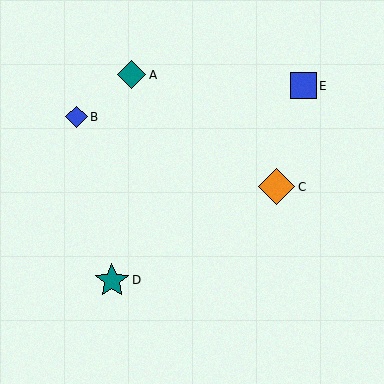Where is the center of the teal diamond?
The center of the teal diamond is at (132, 75).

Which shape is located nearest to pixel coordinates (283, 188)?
The orange diamond (labeled C) at (277, 187) is nearest to that location.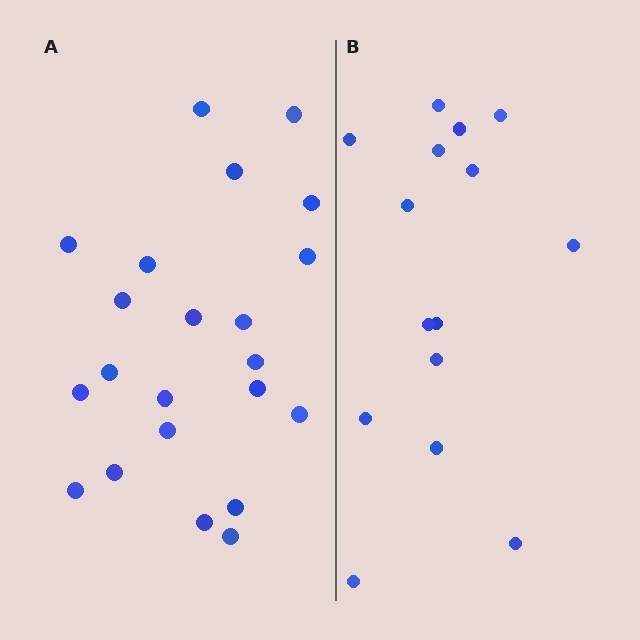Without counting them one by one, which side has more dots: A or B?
Region A (the left region) has more dots.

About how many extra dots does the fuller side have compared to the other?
Region A has roughly 8 or so more dots than region B.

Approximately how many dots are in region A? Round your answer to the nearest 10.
About 20 dots. (The exact count is 22, which rounds to 20.)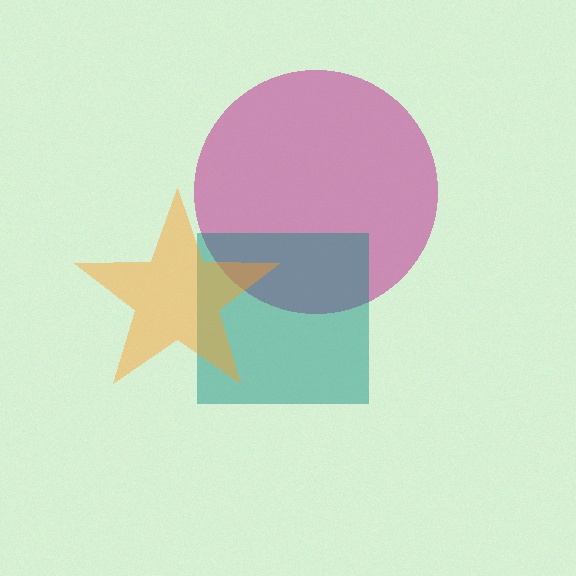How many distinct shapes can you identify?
There are 3 distinct shapes: a magenta circle, a teal square, an orange star.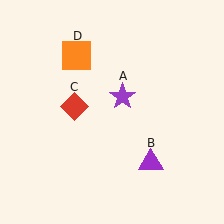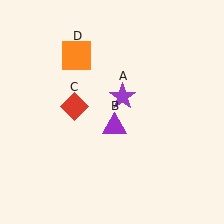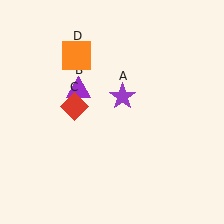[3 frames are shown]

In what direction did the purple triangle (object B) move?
The purple triangle (object B) moved up and to the left.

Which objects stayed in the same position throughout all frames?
Purple star (object A) and red diamond (object C) and orange square (object D) remained stationary.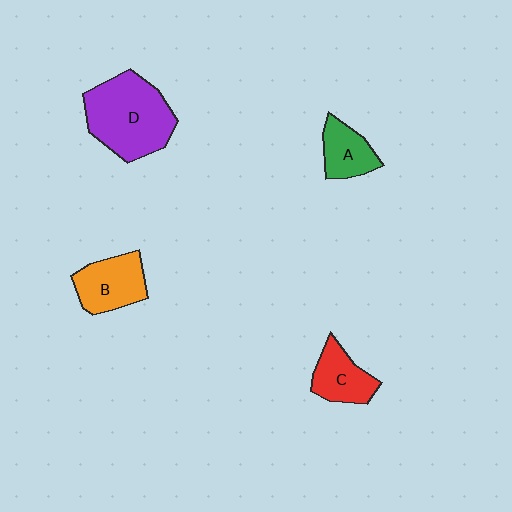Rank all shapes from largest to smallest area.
From largest to smallest: D (purple), B (orange), C (red), A (green).